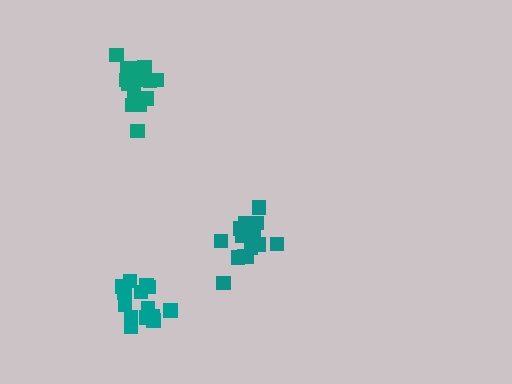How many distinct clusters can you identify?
There are 3 distinct clusters.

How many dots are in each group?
Group 1: 14 dots, Group 2: 17 dots, Group 3: 16 dots (47 total).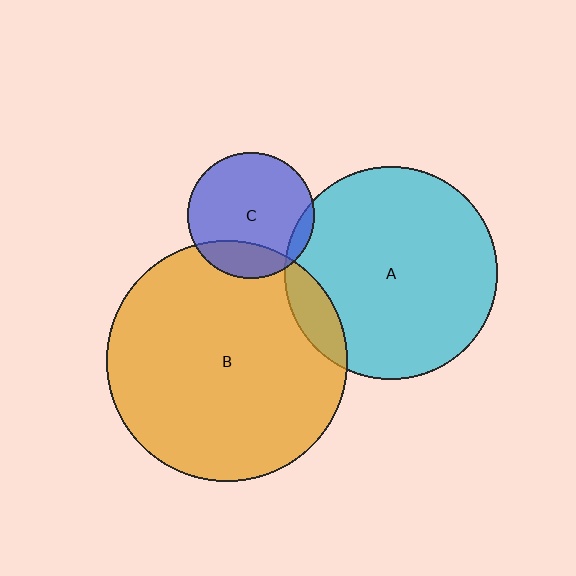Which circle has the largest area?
Circle B (orange).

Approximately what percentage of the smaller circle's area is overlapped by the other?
Approximately 20%.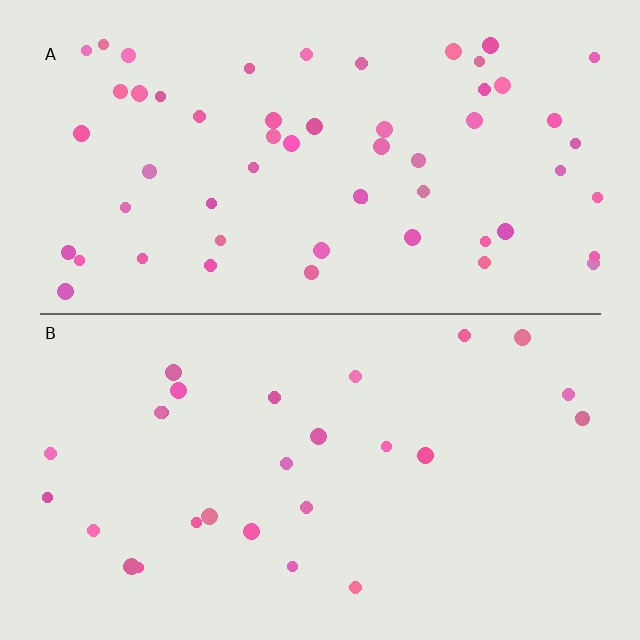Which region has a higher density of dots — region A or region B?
A (the top).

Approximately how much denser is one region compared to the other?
Approximately 2.1× — region A over region B.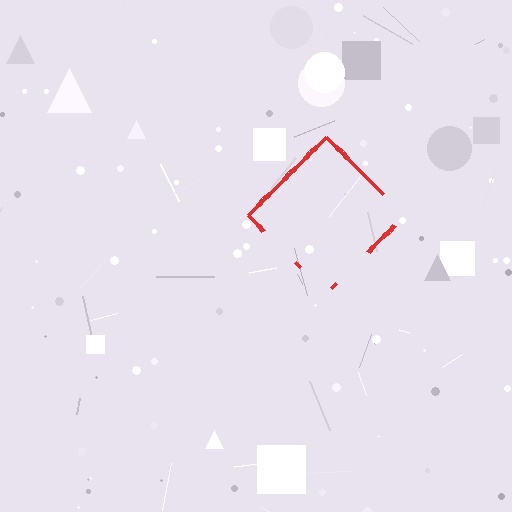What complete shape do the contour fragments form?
The contour fragments form a diamond.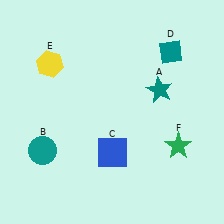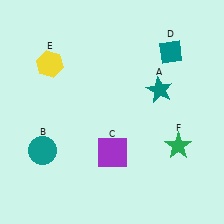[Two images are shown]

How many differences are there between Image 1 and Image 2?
There is 1 difference between the two images.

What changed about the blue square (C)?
In Image 1, C is blue. In Image 2, it changed to purple.